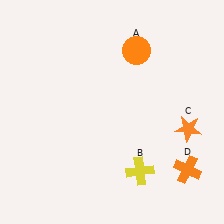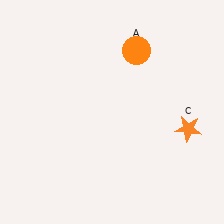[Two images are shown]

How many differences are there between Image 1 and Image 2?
There are 2 differences between the two images.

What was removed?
The orange cross (D), the yellow cross (B) were removed in Image 2.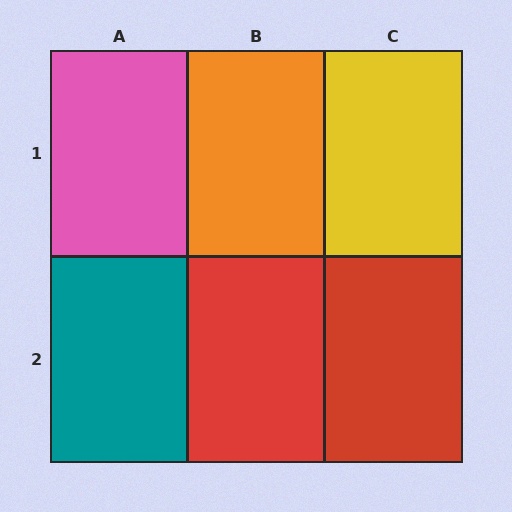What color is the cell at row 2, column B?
Red.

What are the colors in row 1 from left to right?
Pink, orange, yellow.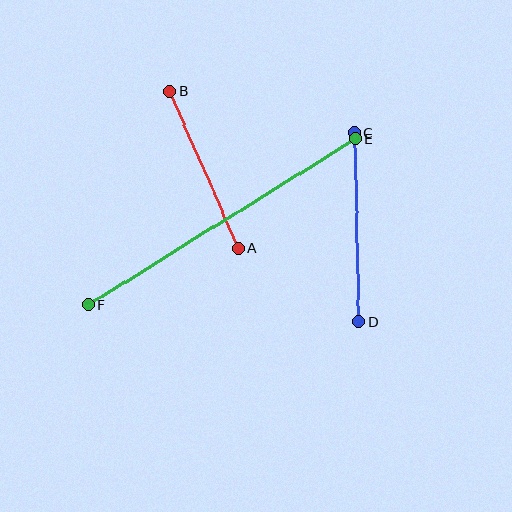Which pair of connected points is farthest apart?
Points E and F are farthest apart.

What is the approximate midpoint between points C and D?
The midpoint is at approximately (357, 227) pixels.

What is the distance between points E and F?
The distance is approximately 314 pixels.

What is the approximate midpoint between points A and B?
The midpoint is at approximately (204, 170) pixels.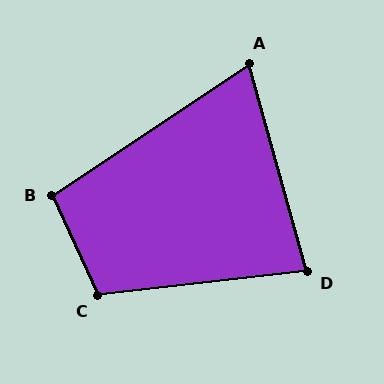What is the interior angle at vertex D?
Approximately 81 degrees (acute).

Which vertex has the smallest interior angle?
A, at approximately 72 degrees.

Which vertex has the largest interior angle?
C, at approximately 108 degrees.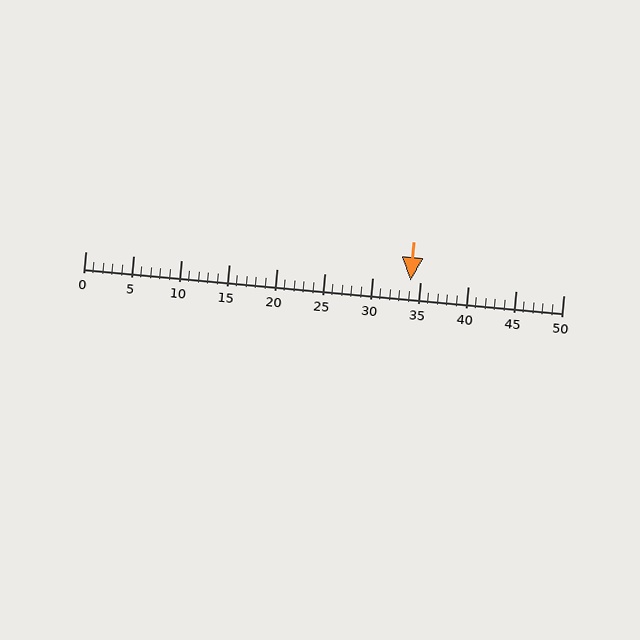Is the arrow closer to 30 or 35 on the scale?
The arrow is closer to 35.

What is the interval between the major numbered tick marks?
The major tick marks are spaced 5 units apart.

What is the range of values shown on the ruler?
The ruler shows values from 0 to 50.